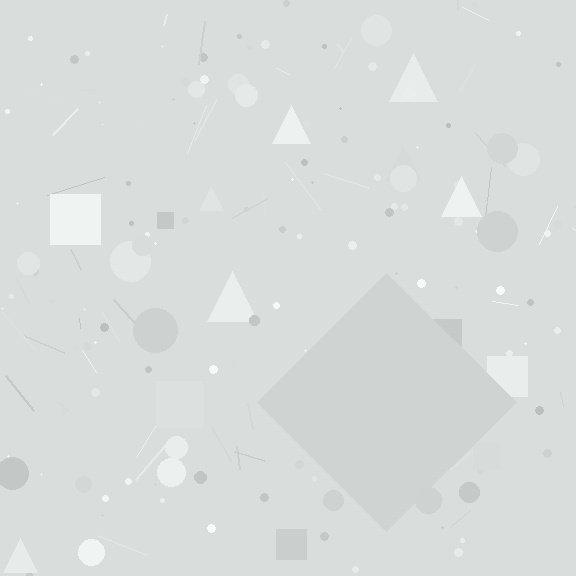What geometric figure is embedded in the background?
A diamond is embedded in the background.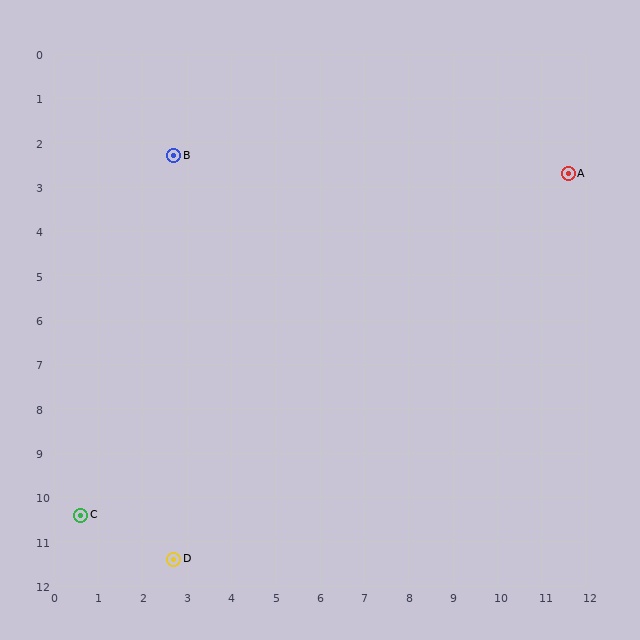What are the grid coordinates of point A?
Point A is at approximately (11.6, 2.7).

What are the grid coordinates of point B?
Point B is at approximately (2.7, 2.3).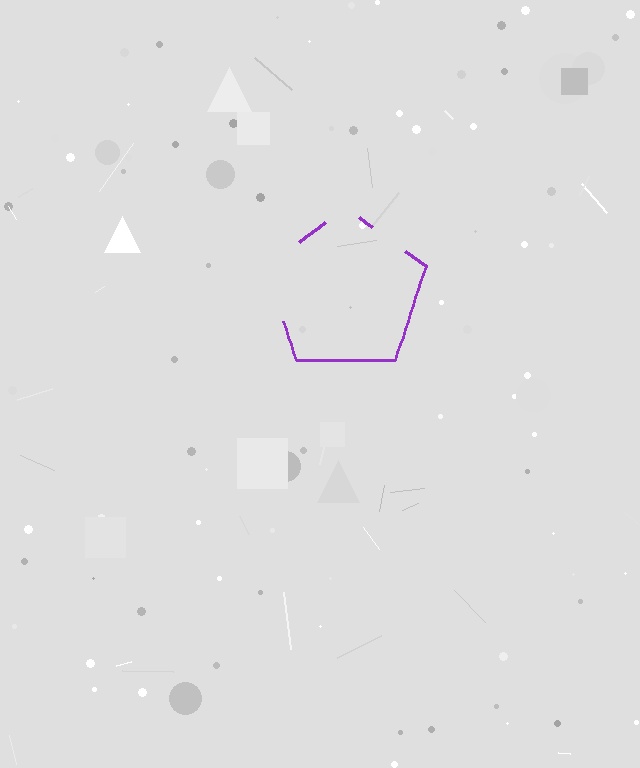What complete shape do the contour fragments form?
The contour fragments form a pentagon.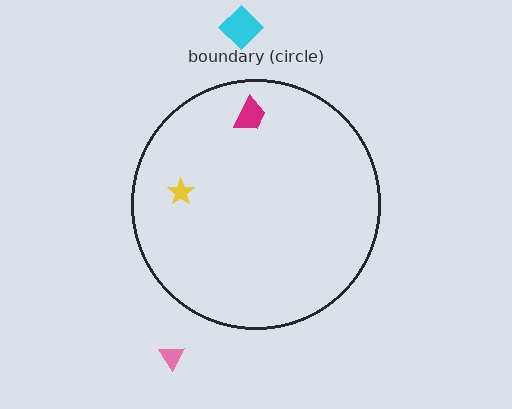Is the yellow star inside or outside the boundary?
Inside.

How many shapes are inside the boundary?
2 inside, 2 outside.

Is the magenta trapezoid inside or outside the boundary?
Inside.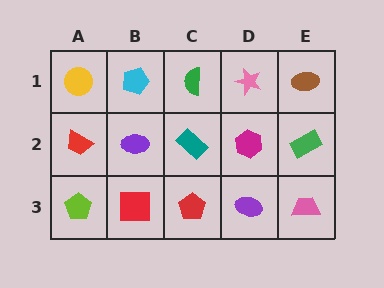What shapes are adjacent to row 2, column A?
A yellow circle (row 1, column A), a lime pentagon (row 3, column A), a purple ellipse (row 2, column B).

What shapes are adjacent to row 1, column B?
A purple ellipse (row 2, column B), a yellow circle (row 1, column A), a green semicircle (row 1, column C).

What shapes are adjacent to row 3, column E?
A green rectangle (row 2, column E), a purple ellipse (row 3, column D).